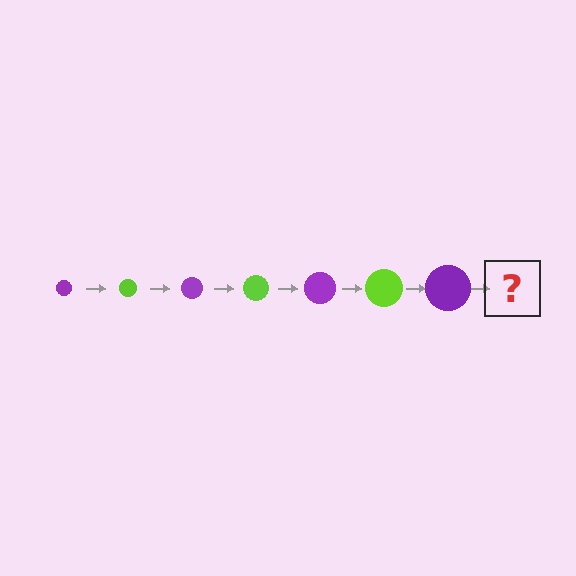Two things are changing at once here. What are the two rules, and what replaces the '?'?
The two rules are that the circle grows larger each step and the color cycles through purple and lime. The '?' should be a lime circle, larger than the previous one.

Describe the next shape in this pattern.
It should be a lime circle, larger than the previous one.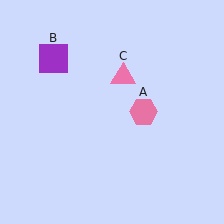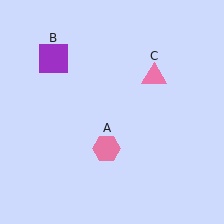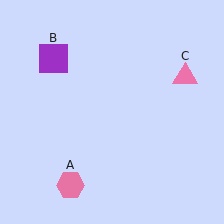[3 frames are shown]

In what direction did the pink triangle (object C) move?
The pink triangle (object C) moved right.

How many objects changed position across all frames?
2 objects changed position: pink hexagon (object A), pink triangle (object C).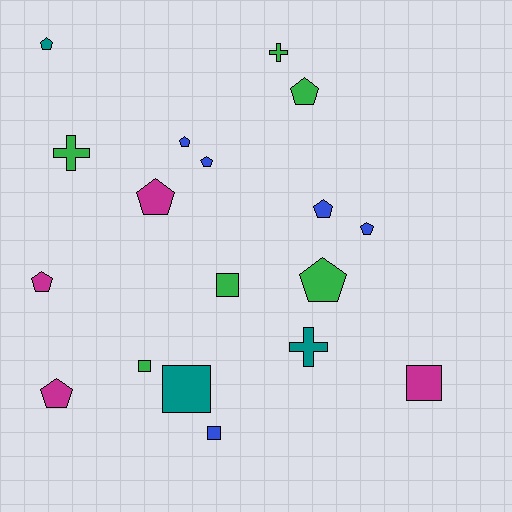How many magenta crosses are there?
There are no magenta crosses.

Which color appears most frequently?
Green, with 6 objects.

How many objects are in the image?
There are 18 objects.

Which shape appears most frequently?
Pentagon, with 10 objects.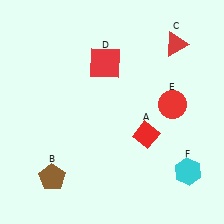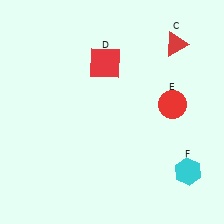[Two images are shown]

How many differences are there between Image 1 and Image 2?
There are 2 differences between the two images.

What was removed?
The red diamond (A), the brown pentagon (B) were removed in Image 2.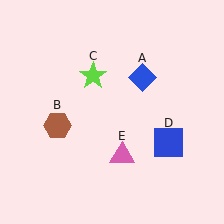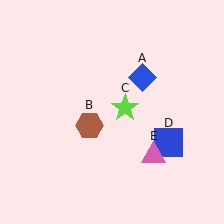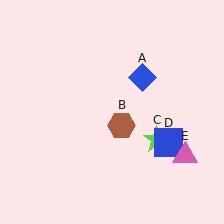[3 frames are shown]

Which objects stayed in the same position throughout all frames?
Blue diamond (object A) and blue square (object D) remained stationary.